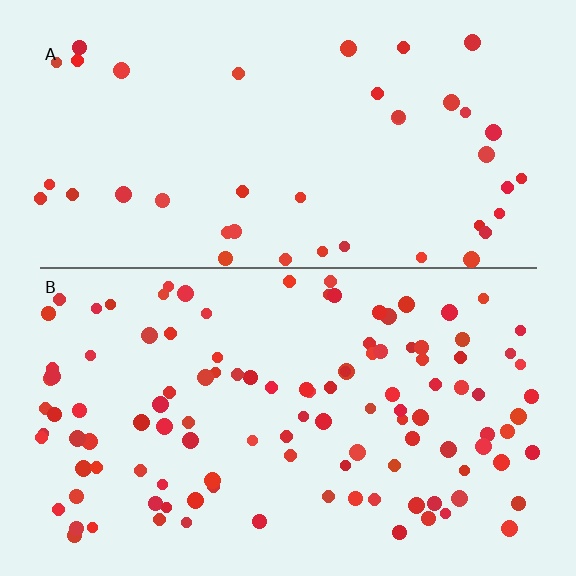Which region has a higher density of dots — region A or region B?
B (the bottom).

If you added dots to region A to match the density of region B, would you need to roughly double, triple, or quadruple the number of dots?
Approximately triple.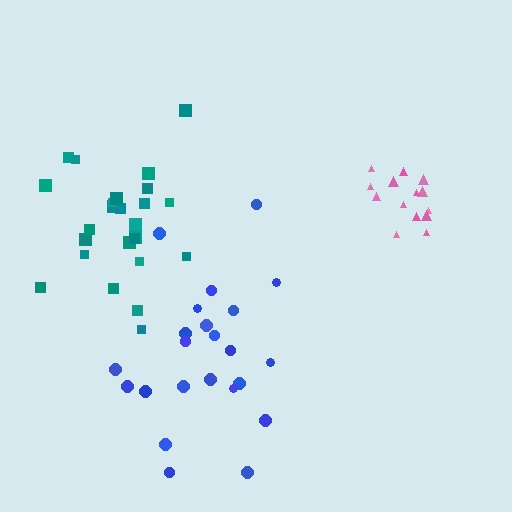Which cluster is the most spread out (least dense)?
Blue.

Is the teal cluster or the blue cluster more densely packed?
Teal.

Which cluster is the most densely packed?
Pink.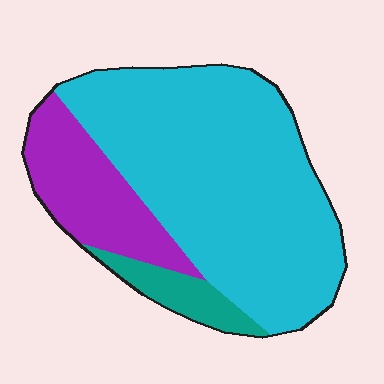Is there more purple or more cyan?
Cyan.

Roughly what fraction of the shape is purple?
Purple covers about 20% of the shape.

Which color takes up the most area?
Cyan, at roughly 70%.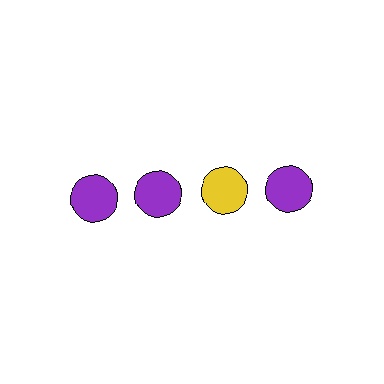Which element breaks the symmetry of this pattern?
The yellow circle in the top row, center column breaks the symmetry. All other shapes are purple circles.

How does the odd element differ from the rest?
It has a different color: yellow instead of purple.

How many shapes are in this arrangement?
There are 4 shapes arranged in a grid pattern.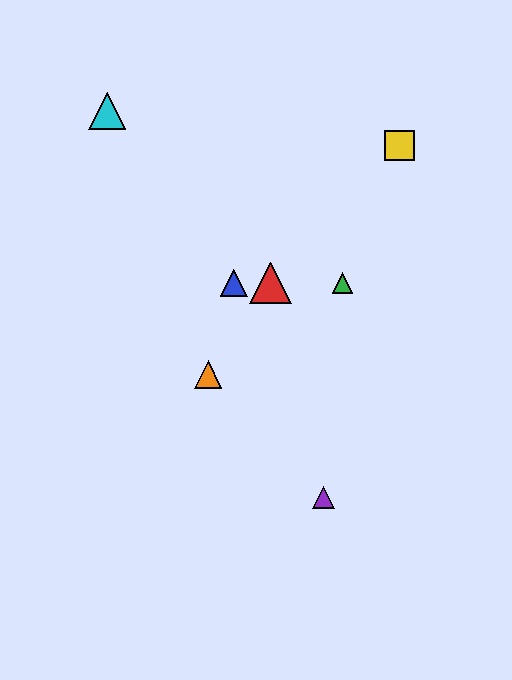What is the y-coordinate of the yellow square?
The yellow square is at y≈146.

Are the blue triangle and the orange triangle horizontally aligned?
No, the blue triangle is at y≈283 and the orange triangle is at y≈374.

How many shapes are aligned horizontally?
3 shapes (the red triangle, the blue triangle, the green triangle) are aligned horizontally.